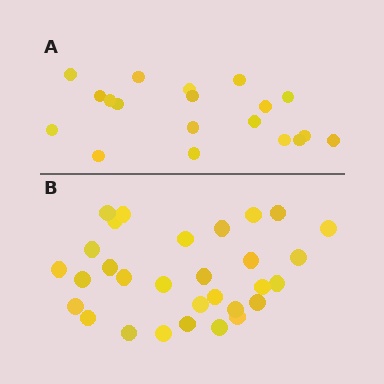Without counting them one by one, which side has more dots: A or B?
Region B (the bottom region) has more dots.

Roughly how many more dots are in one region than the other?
Region B has roughly 12 or so more dots than region A.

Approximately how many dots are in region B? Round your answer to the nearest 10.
About 30 dots.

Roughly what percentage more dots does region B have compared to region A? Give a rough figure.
About 60% more.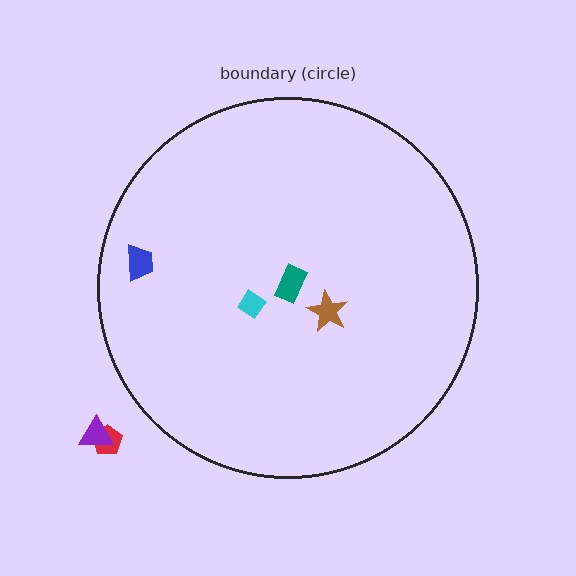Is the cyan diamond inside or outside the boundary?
Inside.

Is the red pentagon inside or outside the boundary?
Outside.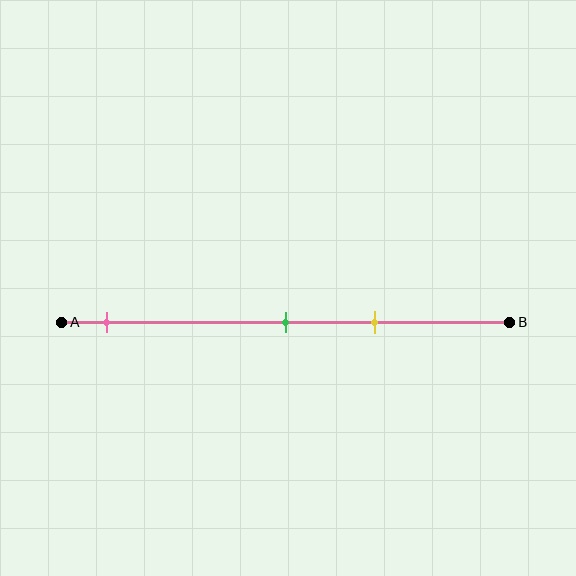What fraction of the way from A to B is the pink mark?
The pink mark is approximately 10% (0.1) of the way from A to B.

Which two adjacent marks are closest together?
The green and yellow marks are the closest adjacent pair.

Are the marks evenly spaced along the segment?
No, the marks are not evenly spaced.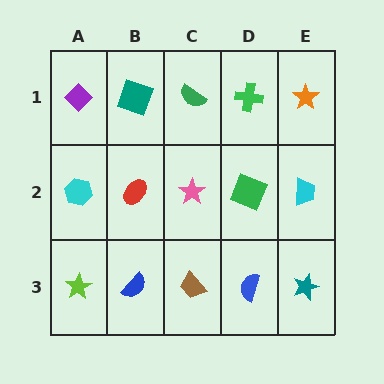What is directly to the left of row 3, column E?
A blue semicircle.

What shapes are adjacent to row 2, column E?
An orange star (row 1, column E), a teal star (row 3, column E), a green square (row 2, column D).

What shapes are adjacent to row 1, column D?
A green square (row 2, column D), a green semicircle (row 1, column C), an orange star (row 1, column E).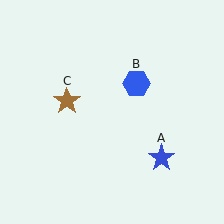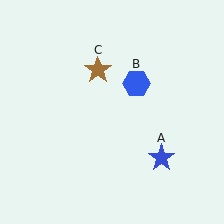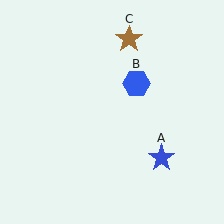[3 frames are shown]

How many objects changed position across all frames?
1 object changed position: brown star (object C).